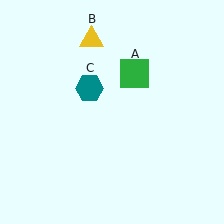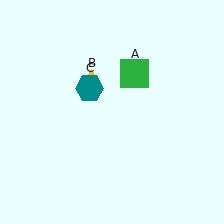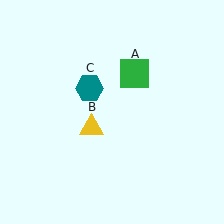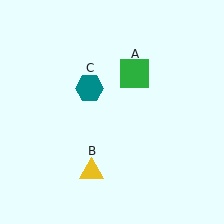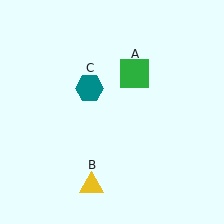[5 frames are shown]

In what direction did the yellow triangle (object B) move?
The yellow triangle (object B) moved down.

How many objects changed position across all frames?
1 object changed position: yellow triangle (object B).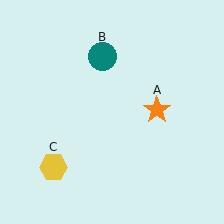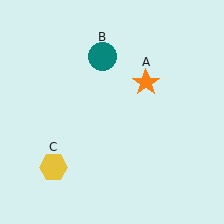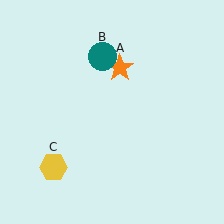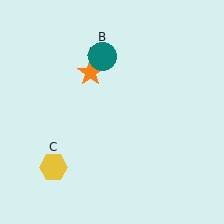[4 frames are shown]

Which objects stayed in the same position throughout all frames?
Teal circle (object B) and yellow hexagon (object C) remained stationary.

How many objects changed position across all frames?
1 object changed position: orange star (object A).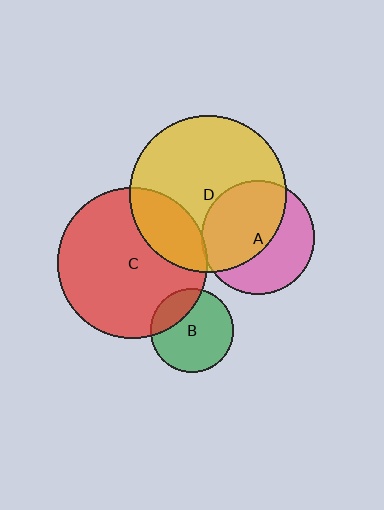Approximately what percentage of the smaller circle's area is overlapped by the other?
Approximately 25%.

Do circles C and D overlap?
Yes.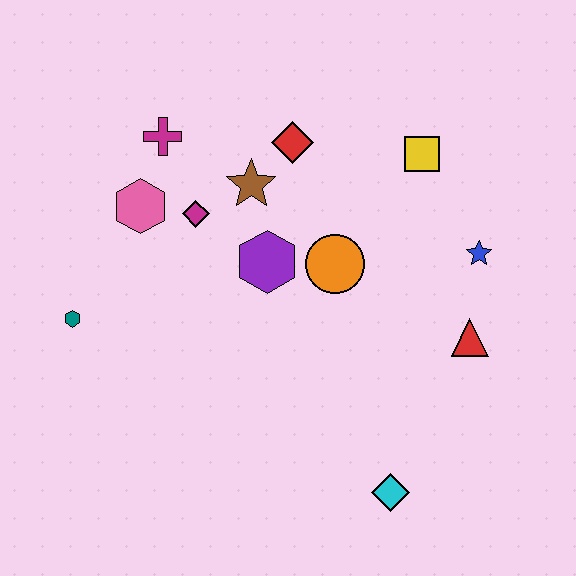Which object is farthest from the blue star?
The teal hexagon is farthest from the blue star.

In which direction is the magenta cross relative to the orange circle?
The magenta cross is to the left of the orange circle.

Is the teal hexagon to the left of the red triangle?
Yes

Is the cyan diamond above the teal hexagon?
No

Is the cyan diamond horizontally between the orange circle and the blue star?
Yes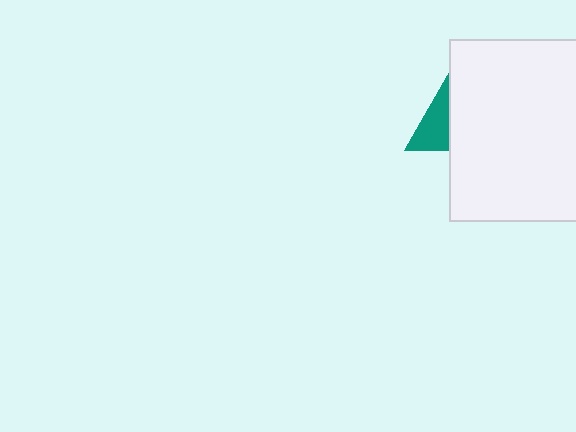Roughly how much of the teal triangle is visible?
A small part of it is visible (roughly 34%).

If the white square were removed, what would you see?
You would see the complete teal triangle.